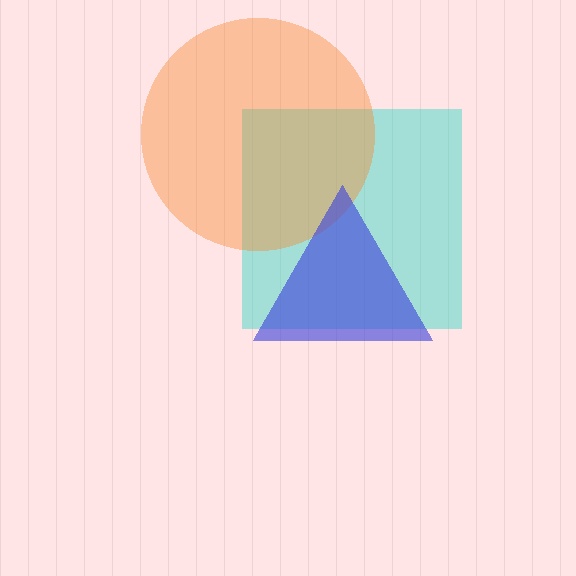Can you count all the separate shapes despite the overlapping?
Yes, there are 3 separate shapes.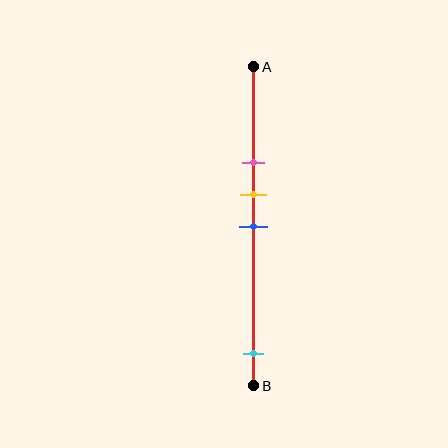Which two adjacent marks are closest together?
The yellow and blue marks are the closest adjacent pair.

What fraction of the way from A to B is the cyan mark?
The cyan mark is approximately 90% (0.9) of the way from A to B.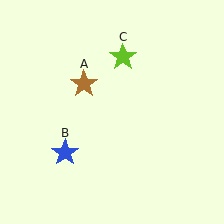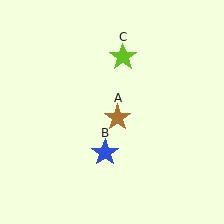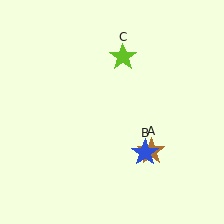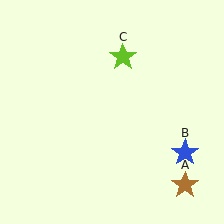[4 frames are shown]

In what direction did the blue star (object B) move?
The blue star (object B) moved right.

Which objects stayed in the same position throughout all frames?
Lime star (object C) remained stationary.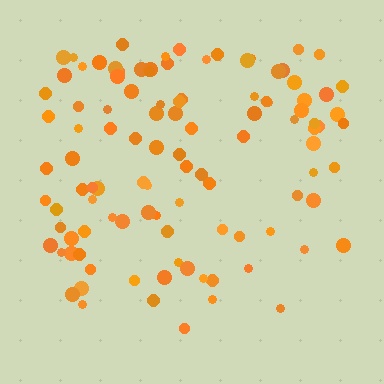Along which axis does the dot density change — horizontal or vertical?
Vertical.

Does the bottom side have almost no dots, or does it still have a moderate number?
Still a moderate number, just noticeably fewer than the top.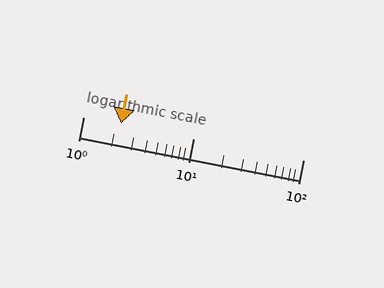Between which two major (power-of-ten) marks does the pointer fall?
The pointer is between 1 and 10.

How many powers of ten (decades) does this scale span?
The scale spans 2 decades, from 1 to 100.